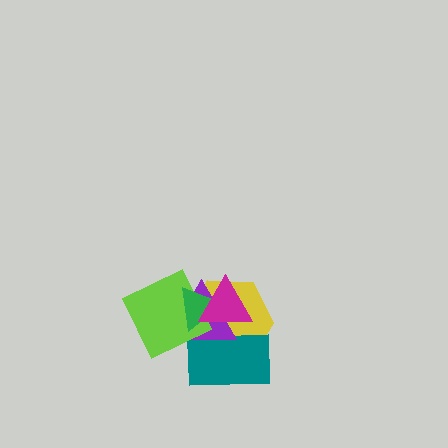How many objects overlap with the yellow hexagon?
5 objects overlap with the yellow hexagon.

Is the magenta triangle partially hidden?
No, no other shape covers it.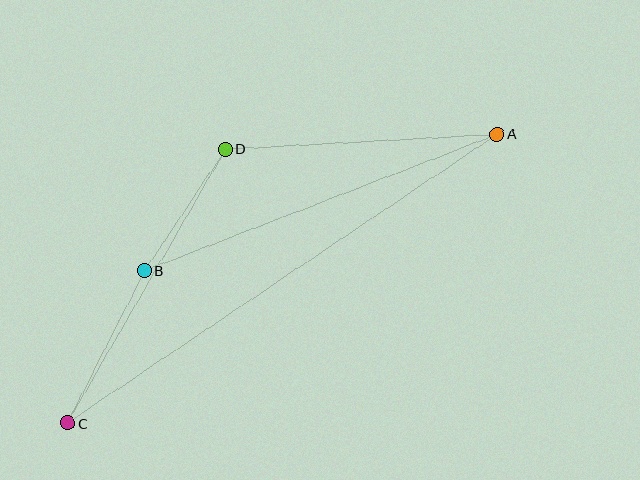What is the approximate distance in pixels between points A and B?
The distance between A and B is approximately 378 pixels.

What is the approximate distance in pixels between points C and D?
The distance between C and D is approximately 316 pixels.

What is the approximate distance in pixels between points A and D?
The distance between A and D is approximately 272 pixels.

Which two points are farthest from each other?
Points A and C are farthest from each other.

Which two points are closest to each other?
Points B and D are closest to each other.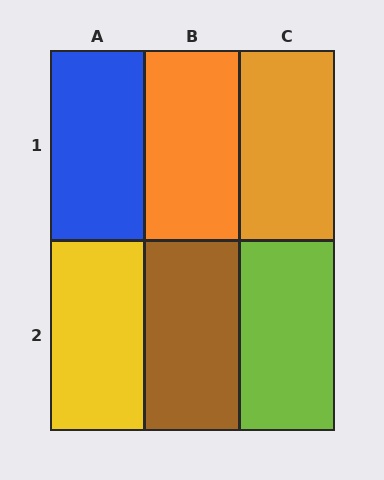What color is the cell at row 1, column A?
Blue.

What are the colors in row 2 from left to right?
Yellow, brown, lime.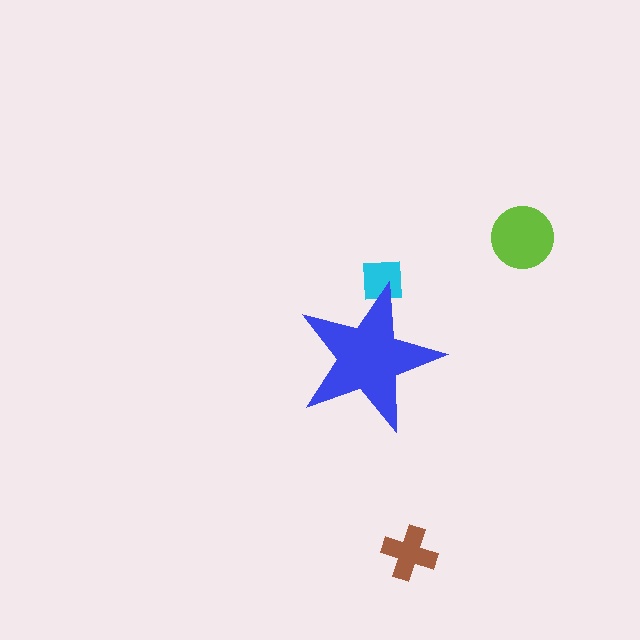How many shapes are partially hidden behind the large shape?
1 shape is partially hidden.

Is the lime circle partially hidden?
No, the lime circle is fully visible.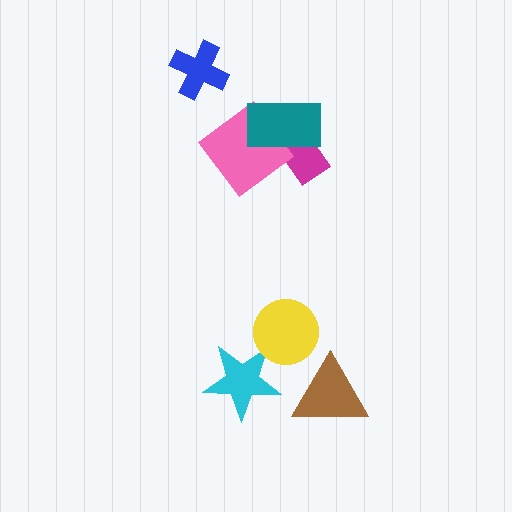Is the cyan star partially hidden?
Yes, it is partially covered by another shape.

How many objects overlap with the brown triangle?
0 objects overlap with the brown triangle.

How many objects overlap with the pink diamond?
2 objects overlap with the pink diamond.